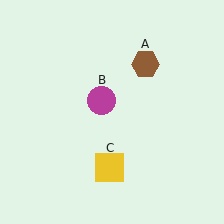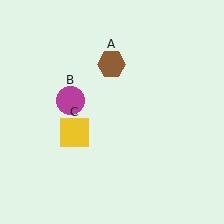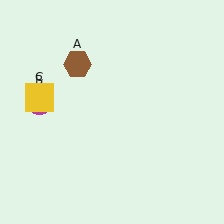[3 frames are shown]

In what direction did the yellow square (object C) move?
The yellow square (object C) moved up and to the left.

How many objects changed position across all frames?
3 objects changed position: brown hexagon (object A), magenta circle (object B), yellow square (object C).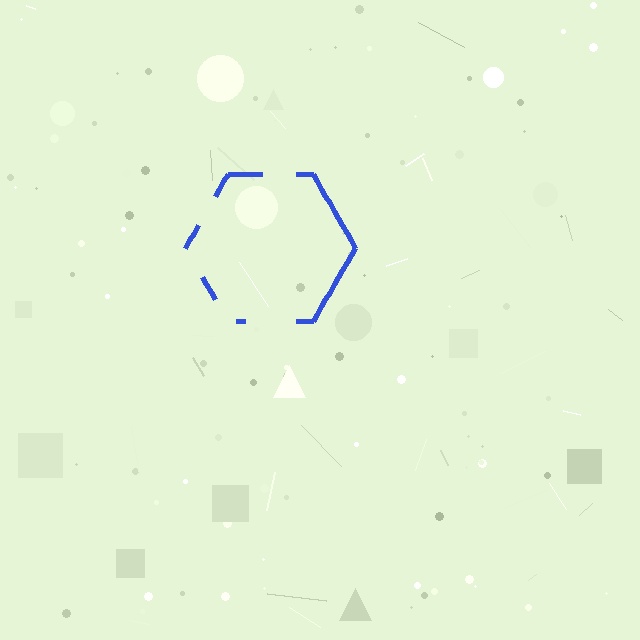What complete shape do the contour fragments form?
The contour fragments form a hexagon.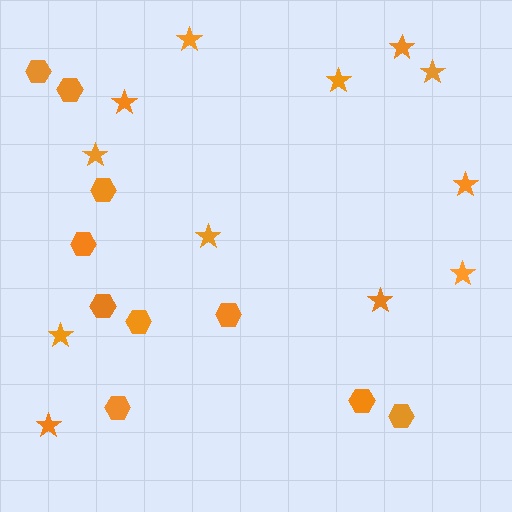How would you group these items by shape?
There are 2 groups: one group of stars (12) and one group of hexagons (10).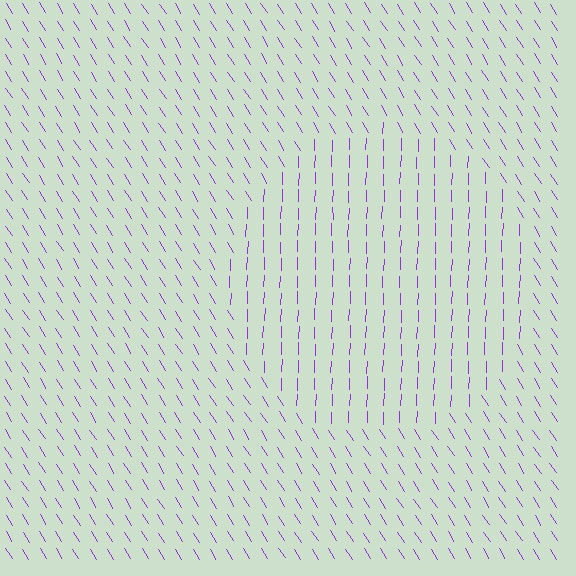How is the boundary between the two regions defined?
The boundary is defined purely by a change in line orientation (approximately 34 degrees difference). All lines are the same color and thickness.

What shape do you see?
I see a circle.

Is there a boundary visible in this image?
Yes, there is a texture boundary formed by a change in line orientation.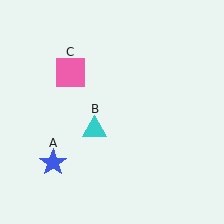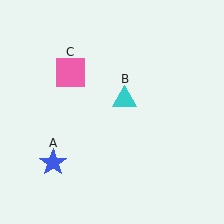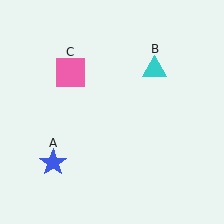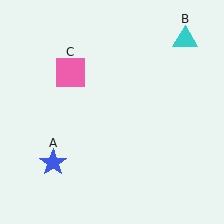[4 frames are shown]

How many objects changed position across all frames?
1 object changed position: cyan triangle (object B).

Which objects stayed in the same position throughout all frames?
Blue star (object A) and pink square (object C) remained stationary.